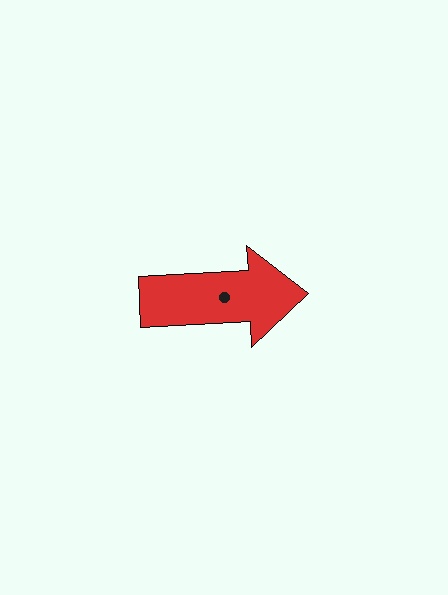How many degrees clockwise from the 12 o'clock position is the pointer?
Approximately 87 degrees.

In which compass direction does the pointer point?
East.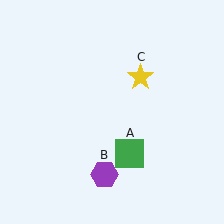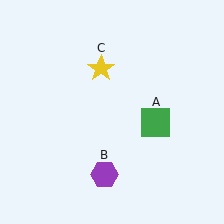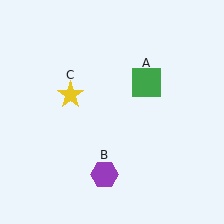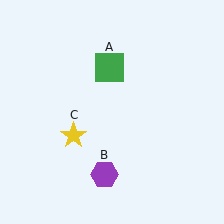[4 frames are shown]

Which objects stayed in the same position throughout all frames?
Purple hexagon (object B) remained stationary.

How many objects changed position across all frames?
2 objects changed position: green square (object A), yellow star (object C).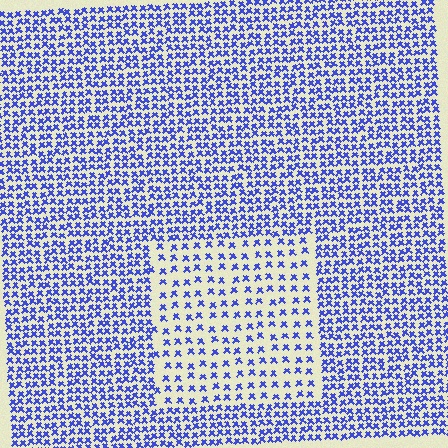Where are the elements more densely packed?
The elements are more densely packed outside the rectangle boundary.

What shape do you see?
I see a rectangle.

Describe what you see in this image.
The image contains small blue elements arranged at two different densities. A rectangle-shaped region is visible where the elements are less densely packed than the surrounding area.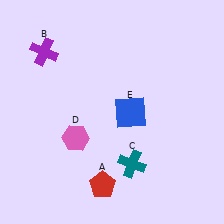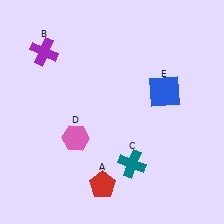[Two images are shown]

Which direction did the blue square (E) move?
The blue square (E) moved right.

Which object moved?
The blue square (E) moved right.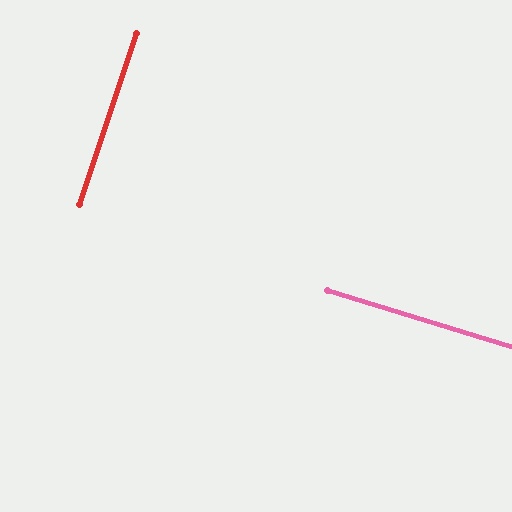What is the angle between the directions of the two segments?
Approximately 89 degrees.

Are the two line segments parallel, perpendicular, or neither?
Perpendicular — they meet at approximately 89°.